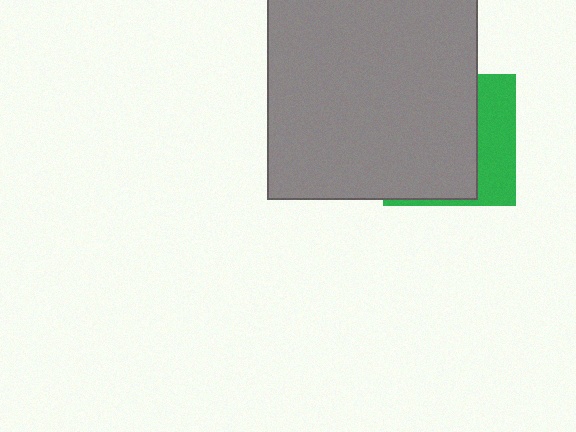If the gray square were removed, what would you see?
You would see the complete green square.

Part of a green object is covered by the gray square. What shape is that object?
It is a square.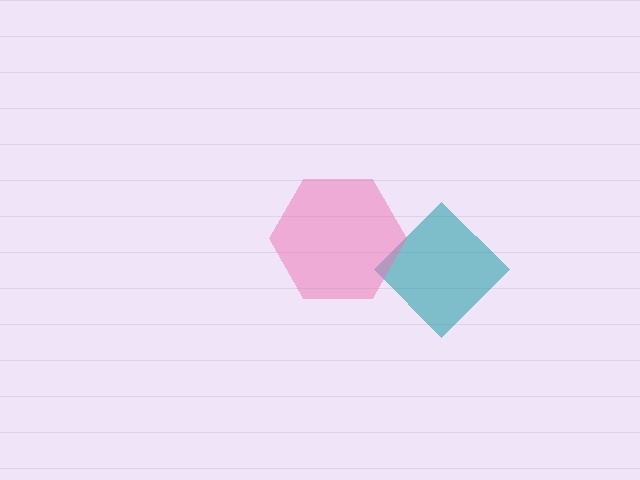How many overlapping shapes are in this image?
There are 2 overlapping shapes in the image.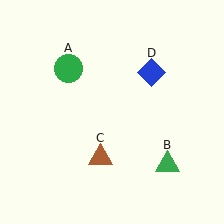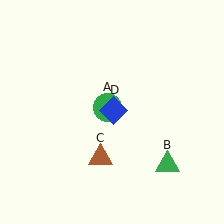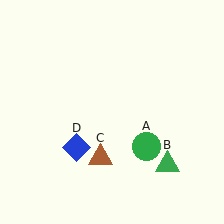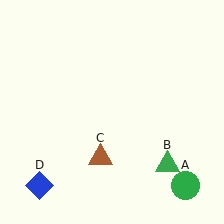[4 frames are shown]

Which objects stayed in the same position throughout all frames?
Green triangle (object B) and brown triangle (object C) remained stationary.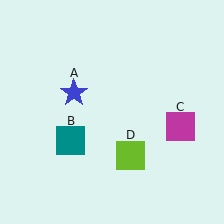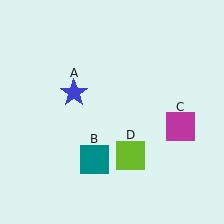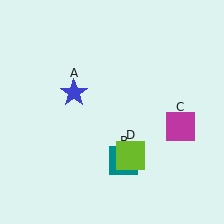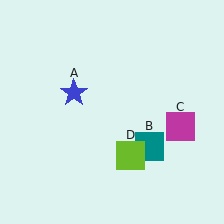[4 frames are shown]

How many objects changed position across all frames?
1 object changed position: teal square (object B).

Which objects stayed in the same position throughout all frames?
Blue star (object A) and magenta square (object C) and lime square (object D) remained stationary.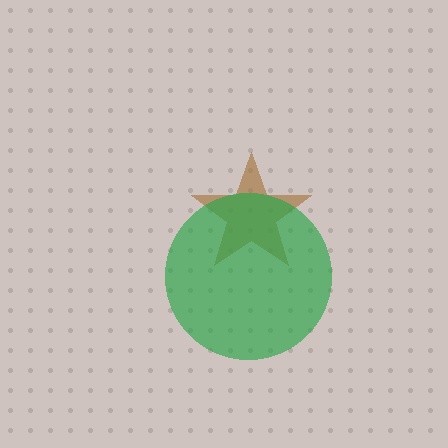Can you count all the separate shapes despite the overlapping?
Yes, there are 2 separate shapes.